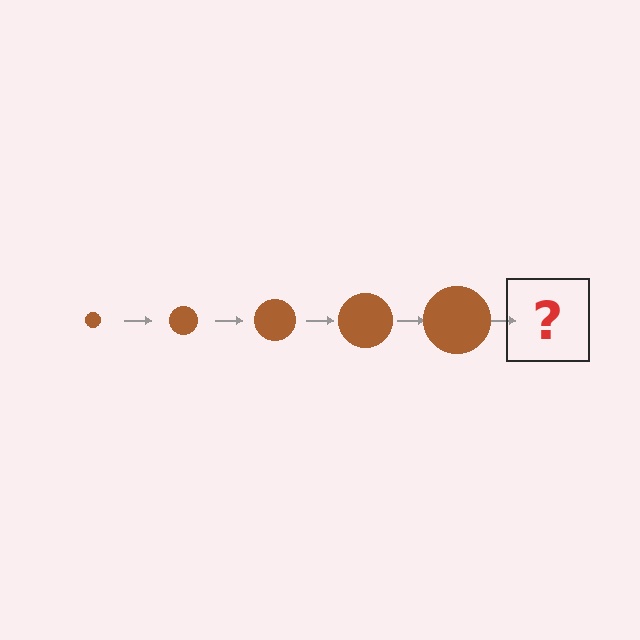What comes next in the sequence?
The next element should be a brown circle, larger than the previous one.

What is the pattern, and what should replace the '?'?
The pattern is that the circle gets progressively larger each step. The '?' should be a brown circle, larger than the previous one.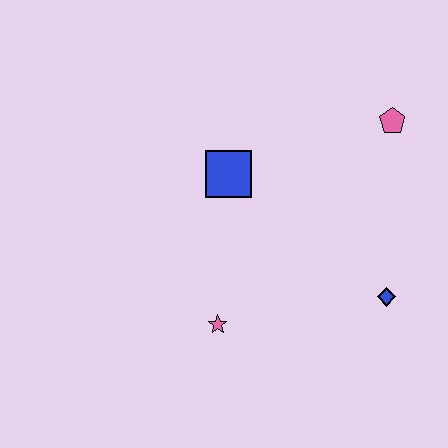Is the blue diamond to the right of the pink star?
Yes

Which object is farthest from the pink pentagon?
The pink star is farthest from the pink pentagon.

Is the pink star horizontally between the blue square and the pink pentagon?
No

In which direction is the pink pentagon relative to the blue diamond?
The pink pentagon is above the blue diamond.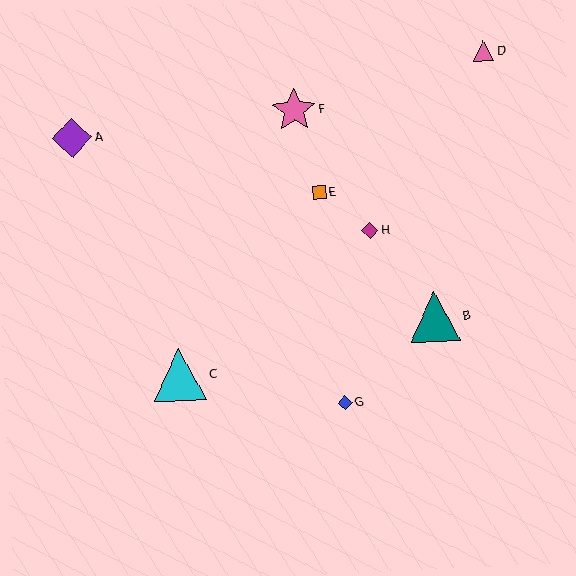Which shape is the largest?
The cyan triangle (labeled C) is the largest.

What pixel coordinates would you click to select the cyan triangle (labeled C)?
Click at (180, 375) to select the cyan triangle C.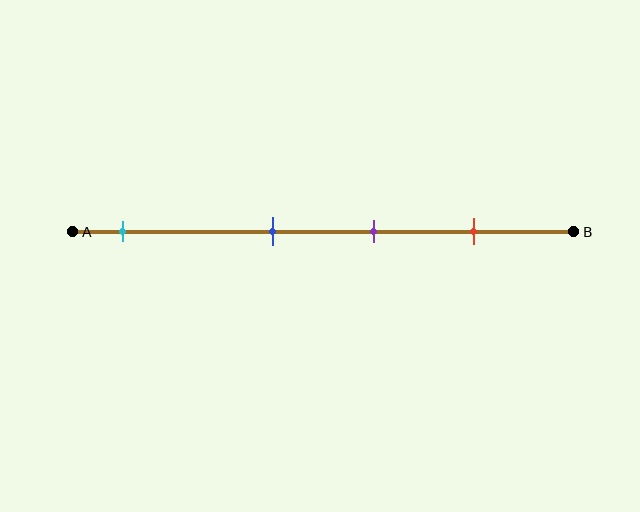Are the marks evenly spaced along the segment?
No, the marks are not evenly spaced.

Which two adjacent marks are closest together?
The blue and purple marks are the closest adjacent pair.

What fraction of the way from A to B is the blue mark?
The blue mark is approximately 40% (0.4) of the way from A to B.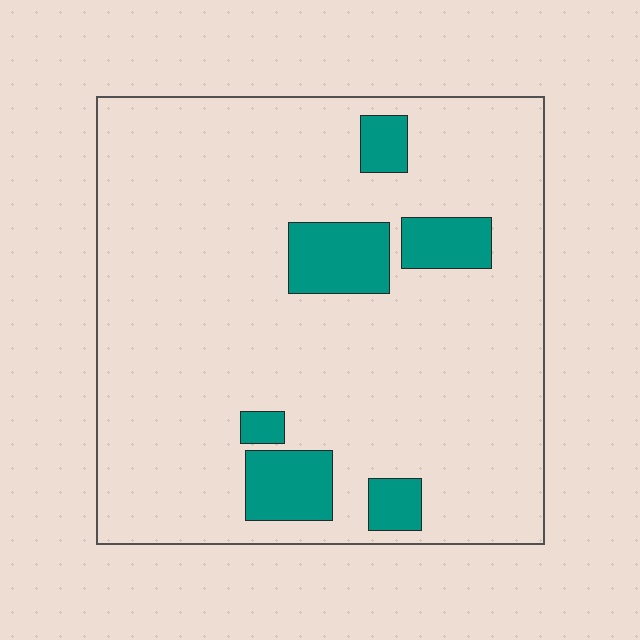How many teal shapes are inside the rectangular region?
6.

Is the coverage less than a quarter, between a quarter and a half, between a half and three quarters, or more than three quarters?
Less than a quarter.